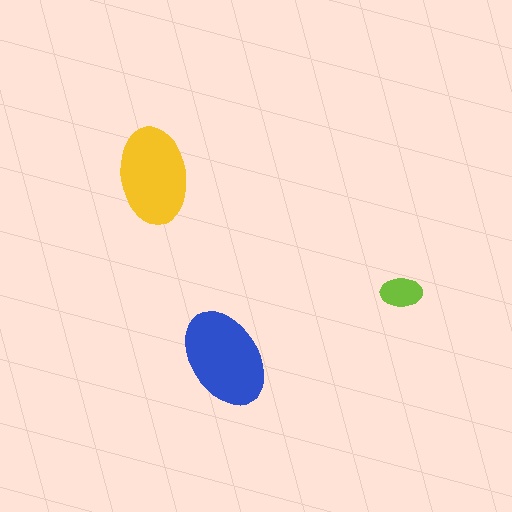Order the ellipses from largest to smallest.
the blue one, the yellow one, the lime one.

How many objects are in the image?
There are 3 objects in the image.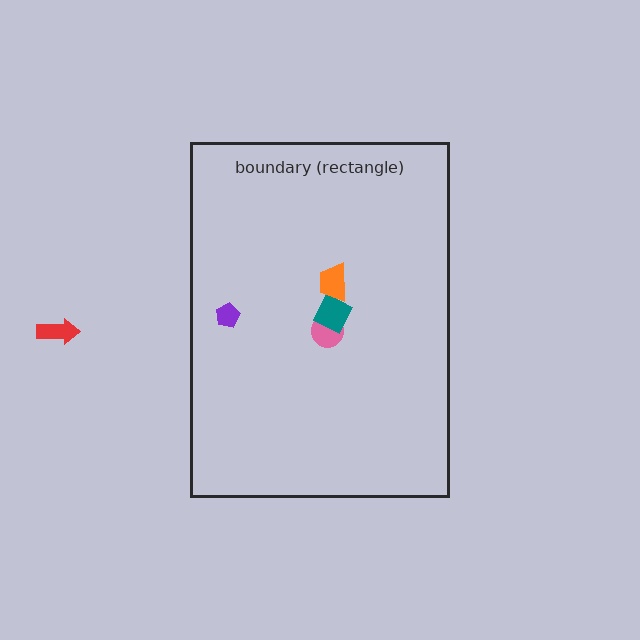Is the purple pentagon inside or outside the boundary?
Inside.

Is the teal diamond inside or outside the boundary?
Inside.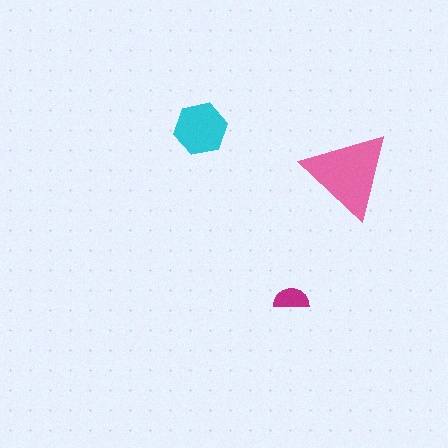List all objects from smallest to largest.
The magenta semicircle, the cyan hexagon, the pink triangle.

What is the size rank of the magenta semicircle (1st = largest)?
3rd.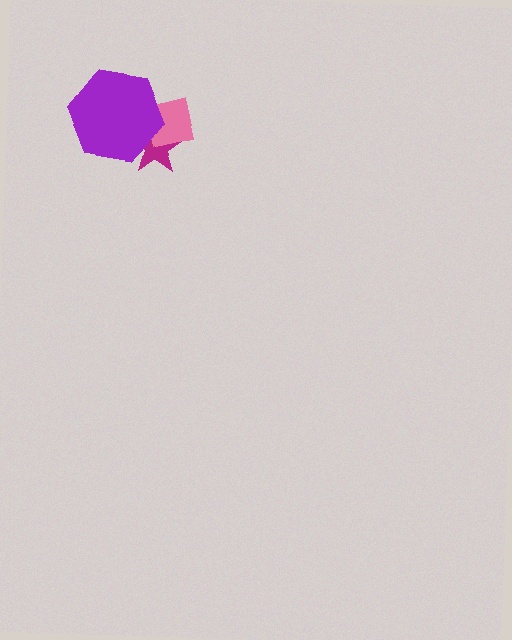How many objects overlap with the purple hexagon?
2 objects overlap with the purple hexagon.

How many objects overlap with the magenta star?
2 objects overlap with the magenta star.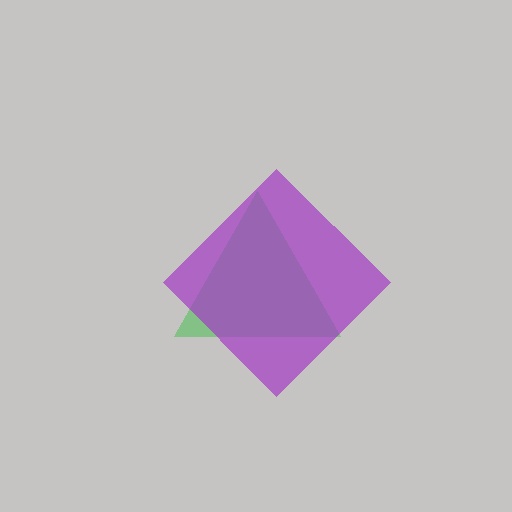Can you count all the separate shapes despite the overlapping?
Yes, there are 2 separate shapes.